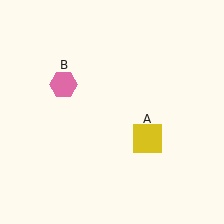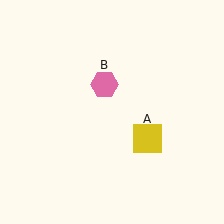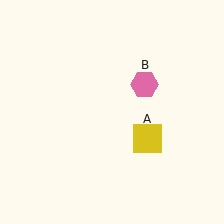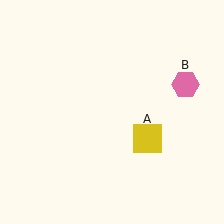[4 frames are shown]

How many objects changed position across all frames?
1 object changed position: pink hexagon (object B).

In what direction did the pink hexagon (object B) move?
The pink hexagon (object B) moved right.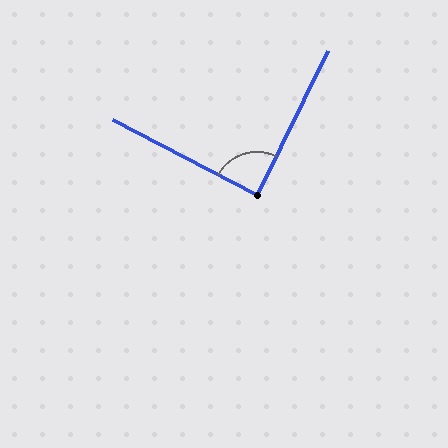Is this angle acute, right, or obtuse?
It is approximately a right angle.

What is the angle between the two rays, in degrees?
Approximately 89 degrees.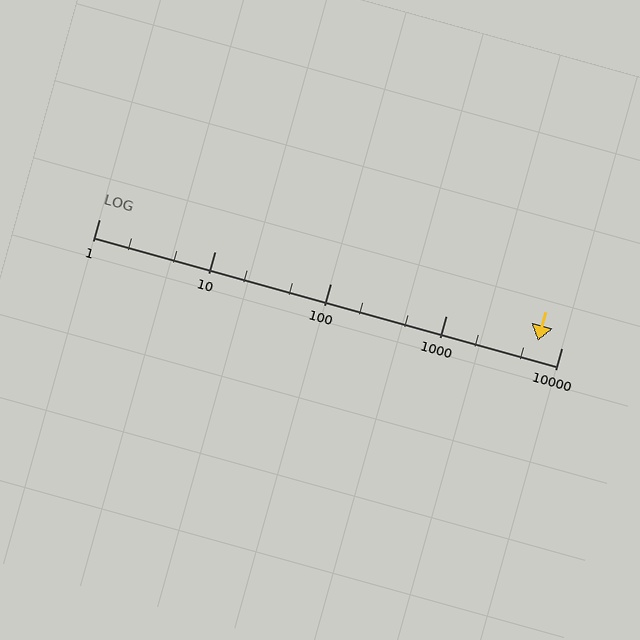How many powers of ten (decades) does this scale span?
The scale spans 4 decades, from 1 to 10000.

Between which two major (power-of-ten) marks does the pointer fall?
The pointer is between 1000 and 10000.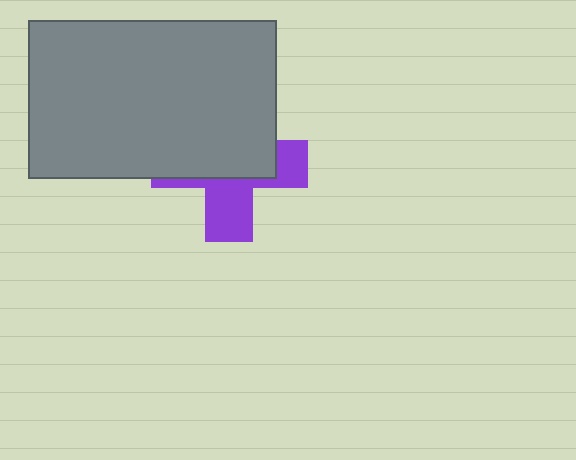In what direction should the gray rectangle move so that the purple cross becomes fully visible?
The gray rectangle should move up. That is the shortest direction to clear the overlap and leave the purple cross fully visible.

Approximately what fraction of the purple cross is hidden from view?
Roughly 60% of the purple cross is hidden behind the gray rectangle.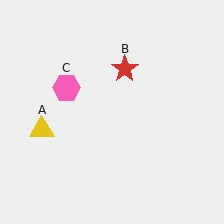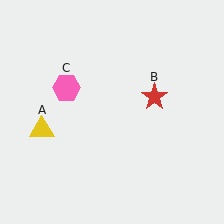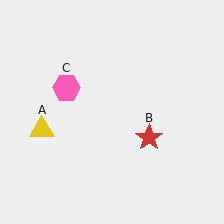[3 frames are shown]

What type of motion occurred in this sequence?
The red star (object B) rotated clockwise around the center of the scene.